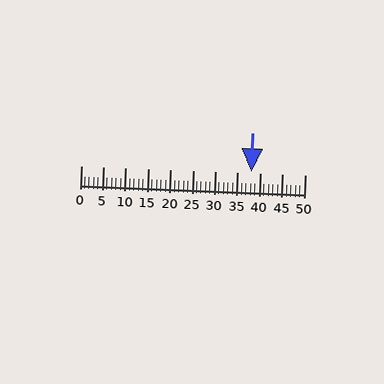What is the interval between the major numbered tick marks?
The major tick marks are spaced 5 units apart.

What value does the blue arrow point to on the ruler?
The blue arrow points to approximately 38.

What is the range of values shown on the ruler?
The ruler shows values from 0 to 50.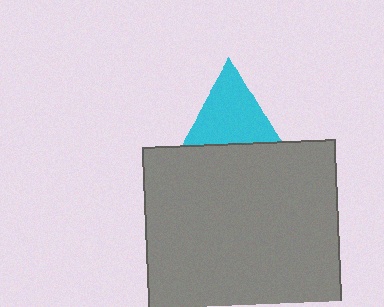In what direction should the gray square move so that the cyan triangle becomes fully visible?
The gray square should move down. That is the shortest direction to clear the overlap and leave the cyan triangle fully visible.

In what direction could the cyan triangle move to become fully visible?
The cyan triangle could move up. That would shift it out from behind the gray square entirely.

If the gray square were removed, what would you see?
You would see the complete cyan triangle.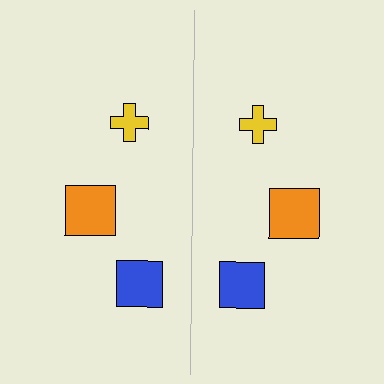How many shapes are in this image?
There are 6 shapes in this image.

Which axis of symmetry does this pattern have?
The pattern has a vertical axis of symmetry running through the center of the image.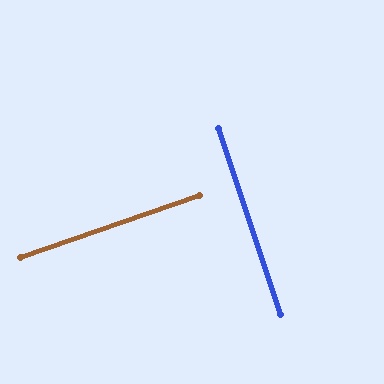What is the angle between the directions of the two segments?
Approximately 90 degrees.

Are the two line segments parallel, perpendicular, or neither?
Perpendicular — they meet at approximately 90°.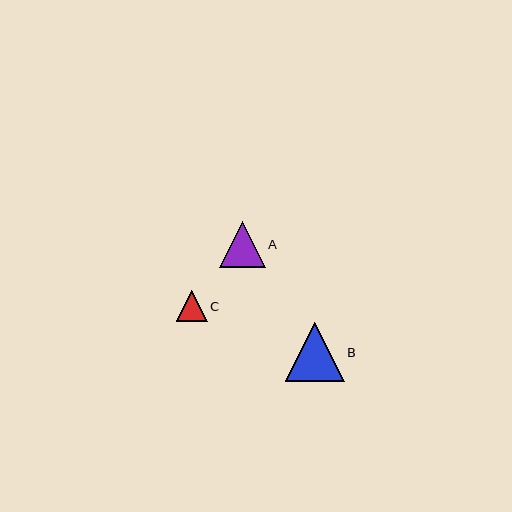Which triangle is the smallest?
Triangle C is the smallest with a size of approximately 31 pixels.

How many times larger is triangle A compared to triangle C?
Triangle A is approximately 1.5 times the size of triangle C.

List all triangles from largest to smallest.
From largest to smallest: B, A, C.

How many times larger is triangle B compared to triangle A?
Triangle B is approximately 1.3 times the size of triangle A.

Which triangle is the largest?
Triangle B is the largest with a size of approximately 59 pixels.